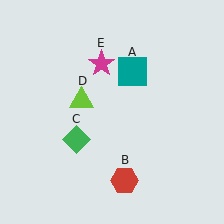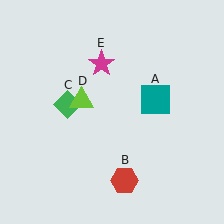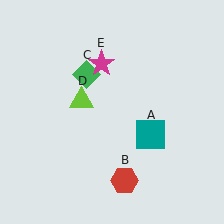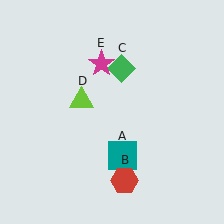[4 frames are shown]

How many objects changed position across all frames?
2 objects changed position: teal square (object A), green diamond (object C).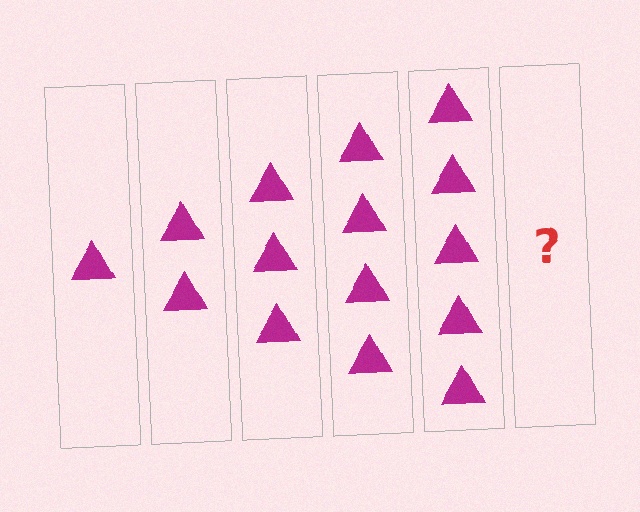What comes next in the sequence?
The next element should be 6 triangles.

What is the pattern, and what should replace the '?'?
The pattern is that each step adds one more triangle. The '?' should be 6 triangles.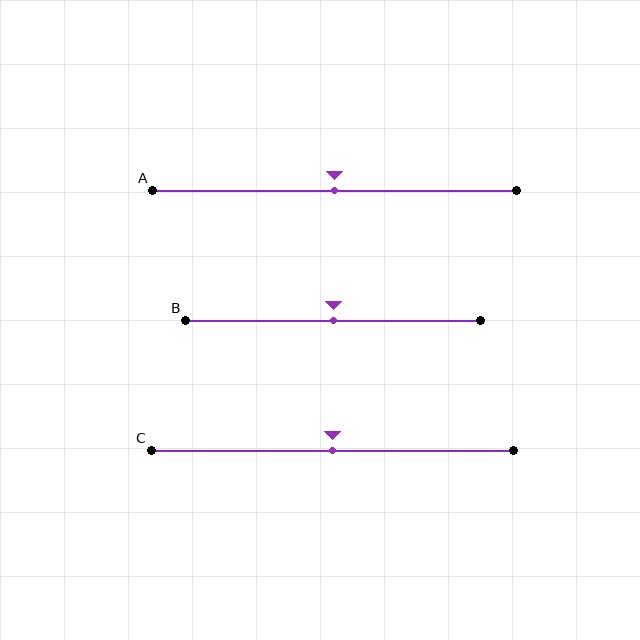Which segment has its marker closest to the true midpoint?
Segment A has its marker closest to the true midpoint.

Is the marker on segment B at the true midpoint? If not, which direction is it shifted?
Yes, the marker on segment B is at the true midpoint.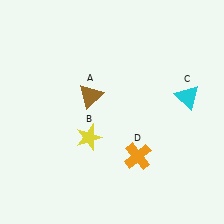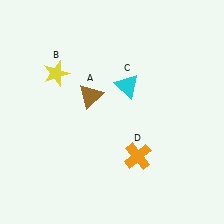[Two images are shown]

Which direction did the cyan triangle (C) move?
The cyan triangle (C) moved left.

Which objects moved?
The objects that moved are: the yellow star (B), the cyan triangle (C).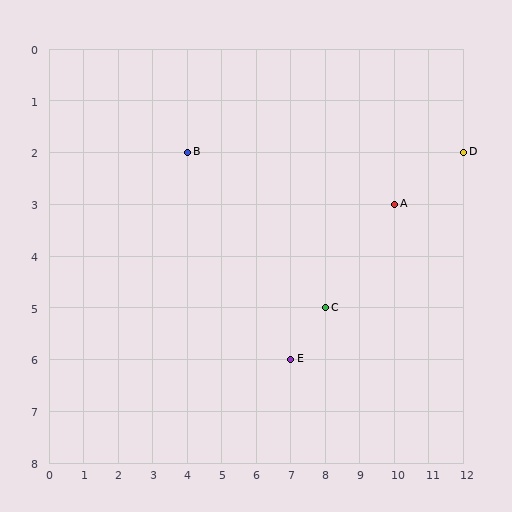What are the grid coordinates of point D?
Point D is at grid coordinates (12, 2).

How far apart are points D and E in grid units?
Points D and E are 5 columns and 4 rows apart (about 6.4 grid units diagonally).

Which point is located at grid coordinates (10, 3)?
Point A is at (10, 3).